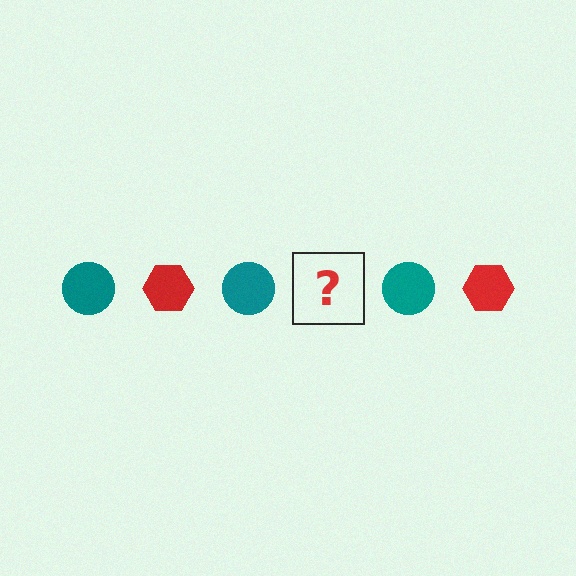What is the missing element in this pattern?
The missing element is a red hexagon.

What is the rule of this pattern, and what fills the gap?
The rule is that the pattern alternates between teal circle and red hexagon. The gap should be filled with a red hexagon.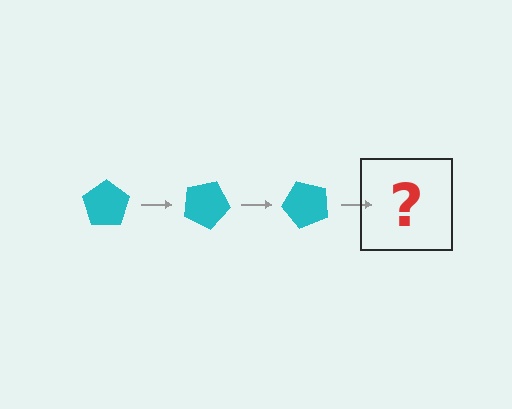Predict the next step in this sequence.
The next step is a cyan pentagon rotated 75 degrees.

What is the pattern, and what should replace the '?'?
The pattern is that the pentagon rotates 25 degrees each step. The '?' should be a cyan pentagon rotated 75 degrees.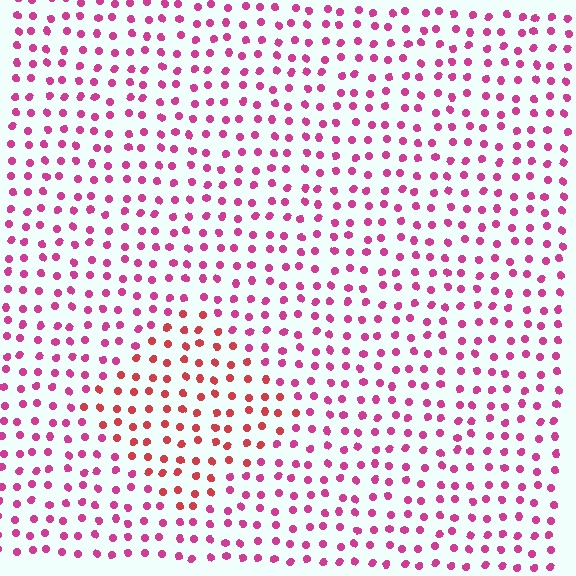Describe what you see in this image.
The image is filled with small magenta elements in a uniform arrangement. A diamond-shaped region is visible where the elements are tinted to a slightly different hue, forming a subtle color boundary.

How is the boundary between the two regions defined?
The boundary is defined purely by a slight shift in hue (about 32 degrees). Spacing, size, and orientation are identical on both sides.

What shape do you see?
I see a diamond.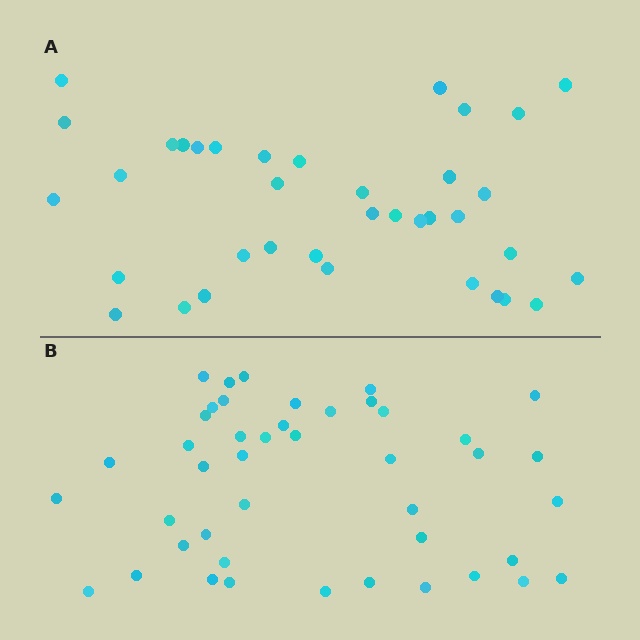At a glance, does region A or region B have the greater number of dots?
Region B (the bottom region) has more dots.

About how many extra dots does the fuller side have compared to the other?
Region B has roughly 8 or so more dots than region A.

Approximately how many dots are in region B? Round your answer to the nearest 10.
About 40 dots. (The exact count is 44, which rounds to 40.)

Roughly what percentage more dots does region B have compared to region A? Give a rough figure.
About 20% more.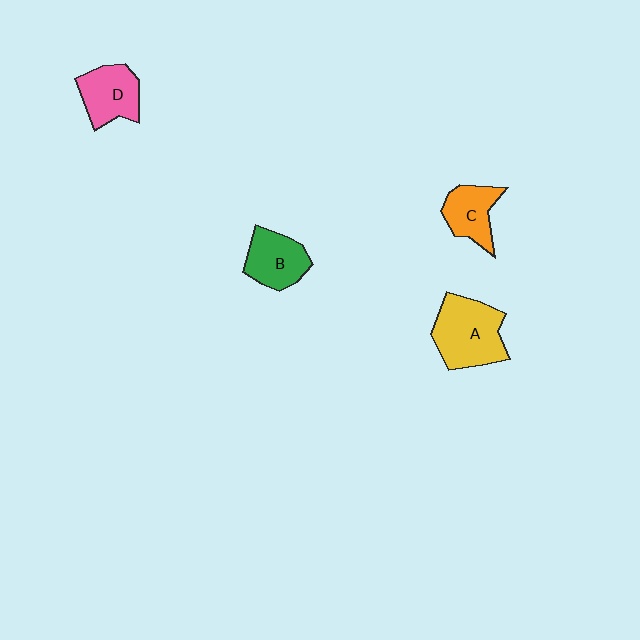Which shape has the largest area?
Shape A (yellow).